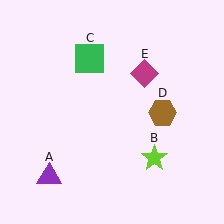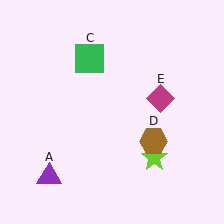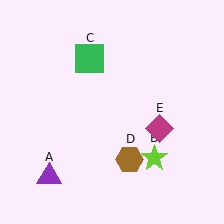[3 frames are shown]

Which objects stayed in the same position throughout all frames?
Purple triangle (object A) and lime star (object B) and green square (object C) remained stationary.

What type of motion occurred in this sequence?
The brown hexagon (object D), magenta diamond (object E) rotated clockwise around the center of the scene.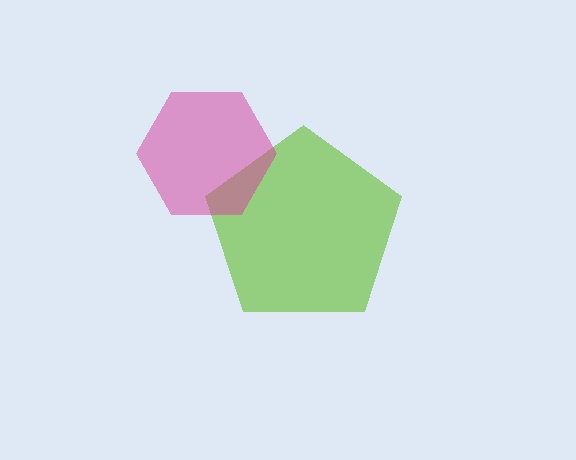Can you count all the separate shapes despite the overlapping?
Yes, there are 2 separate shapes.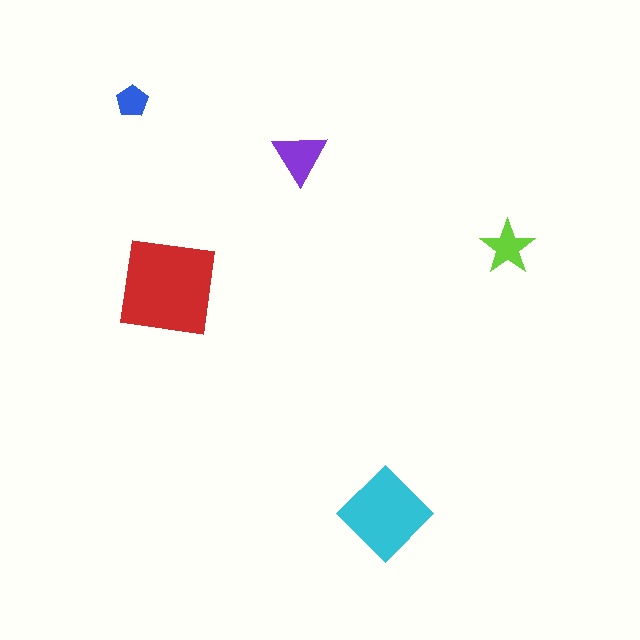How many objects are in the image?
There are 5 objects in the image.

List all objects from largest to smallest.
The red square, the cyan diamond, the purple triangle, the lime star, the blue pentagon.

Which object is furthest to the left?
The blue pentagon is leftmost.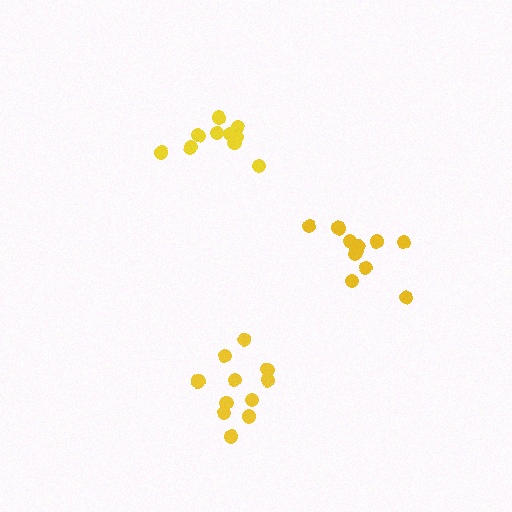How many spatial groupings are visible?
There are 3 spatial groupings.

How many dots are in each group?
Group 1: 11 dots, Group 2: 10 dots, Group 3: 11 dots (32 total).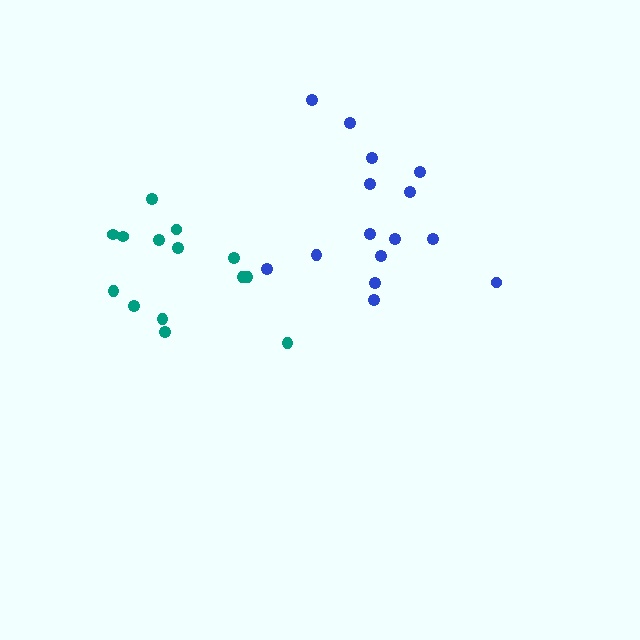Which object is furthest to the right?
The blue cluster is rightmost.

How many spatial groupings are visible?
There are 2 spatial groupings.